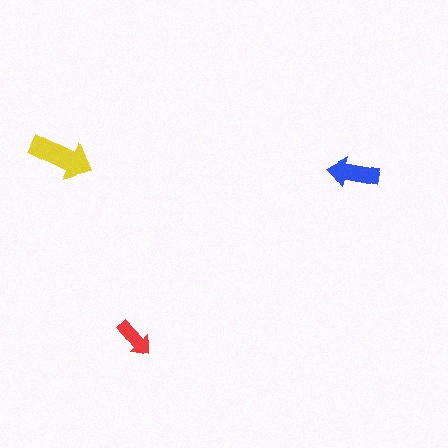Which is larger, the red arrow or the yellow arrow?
The yellow one.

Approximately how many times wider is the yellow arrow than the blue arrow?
About 1.5 times wider.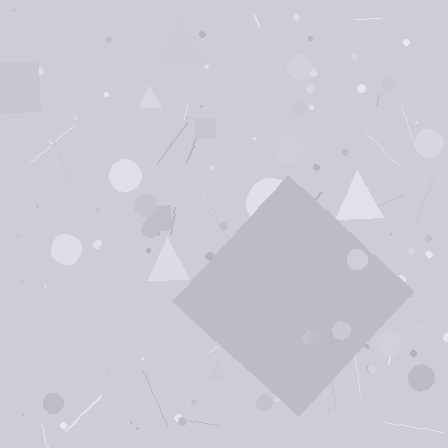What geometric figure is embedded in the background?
A diamond is embedded in the background.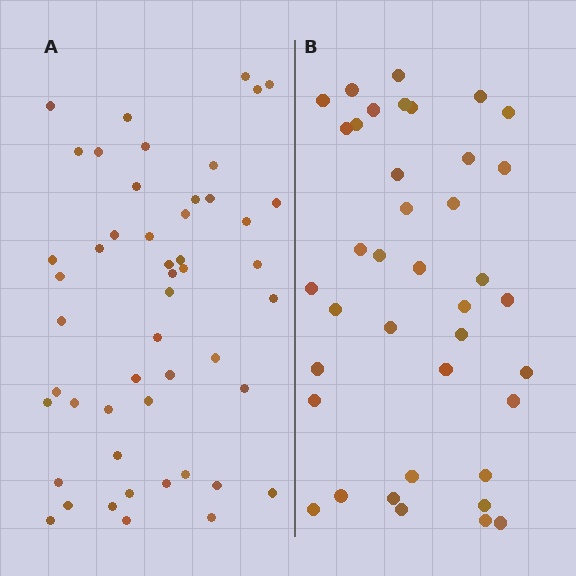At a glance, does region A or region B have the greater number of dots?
Region A (the left region) has more dots.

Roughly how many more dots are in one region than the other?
Region A has roughly 12 or so more dots than region B.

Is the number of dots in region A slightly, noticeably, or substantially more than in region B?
Region A has noticeably more, but not dramatically so. The ratio is roughly 1.3 to 1.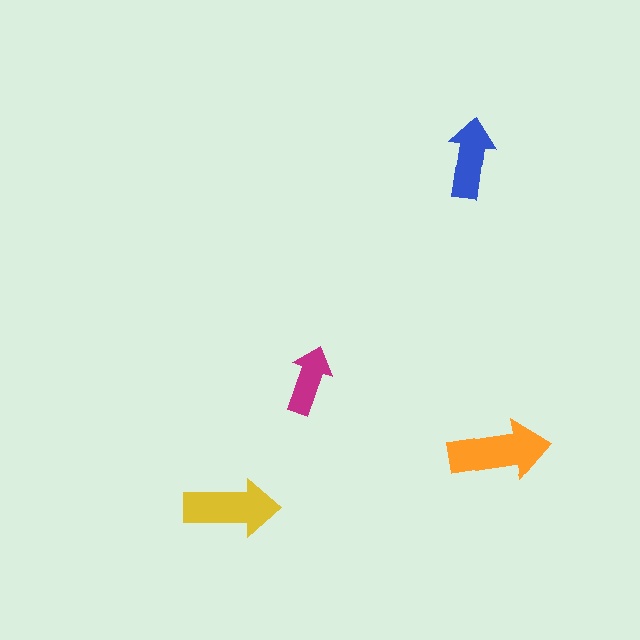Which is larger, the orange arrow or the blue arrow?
The orange one.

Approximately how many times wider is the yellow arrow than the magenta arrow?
About 1.5 times wider.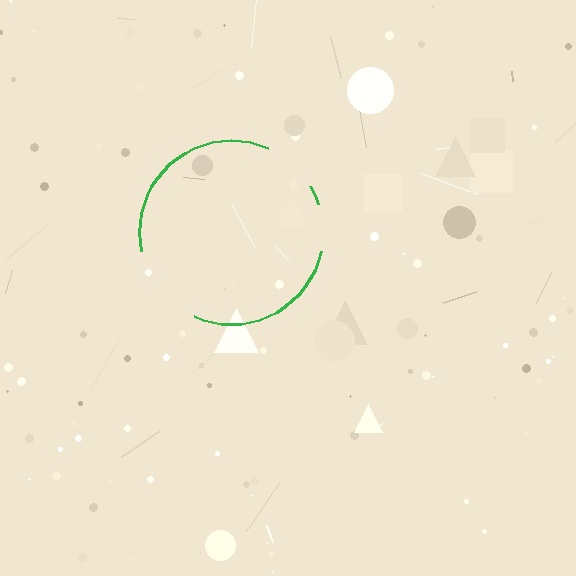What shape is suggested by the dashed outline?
The dashed outline suggests a circle.